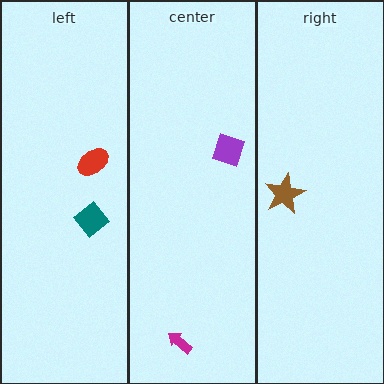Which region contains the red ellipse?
The left region.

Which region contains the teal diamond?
The left region.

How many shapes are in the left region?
2.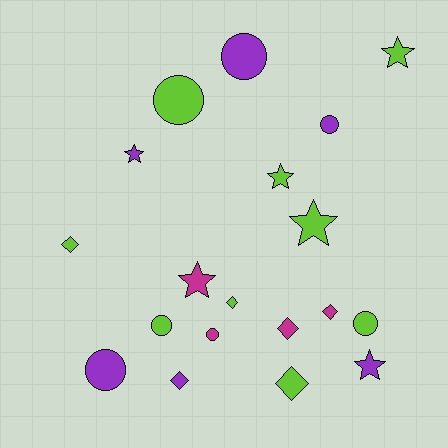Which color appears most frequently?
Lime, with 9 objects.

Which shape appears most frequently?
Circle, with 7 objects.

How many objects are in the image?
There are 19 objects.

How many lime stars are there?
There are 3 lime stars.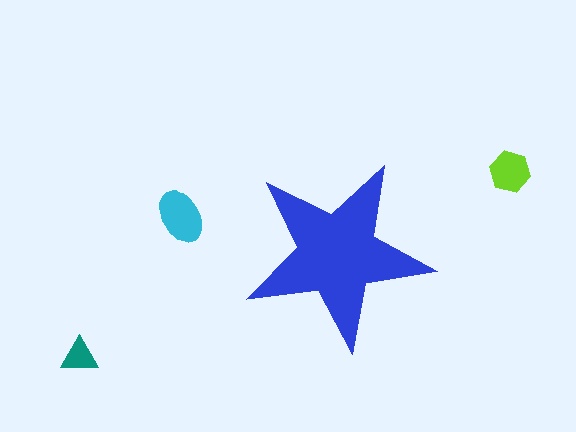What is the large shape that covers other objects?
A blue star.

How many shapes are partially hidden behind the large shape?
0 shapes are partially hidden.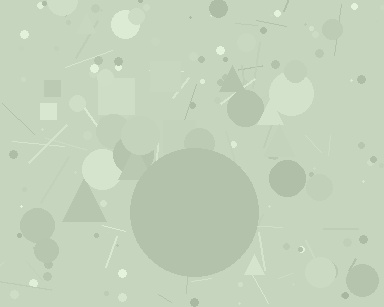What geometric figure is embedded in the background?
A circle is embedded in the background.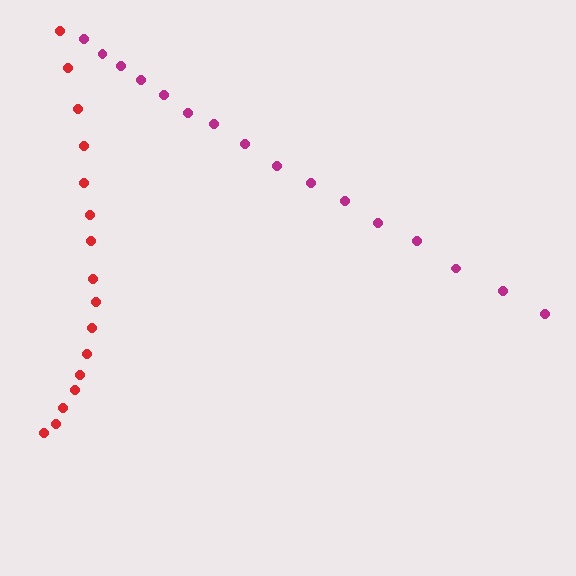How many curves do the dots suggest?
There are 2 distinct paths.